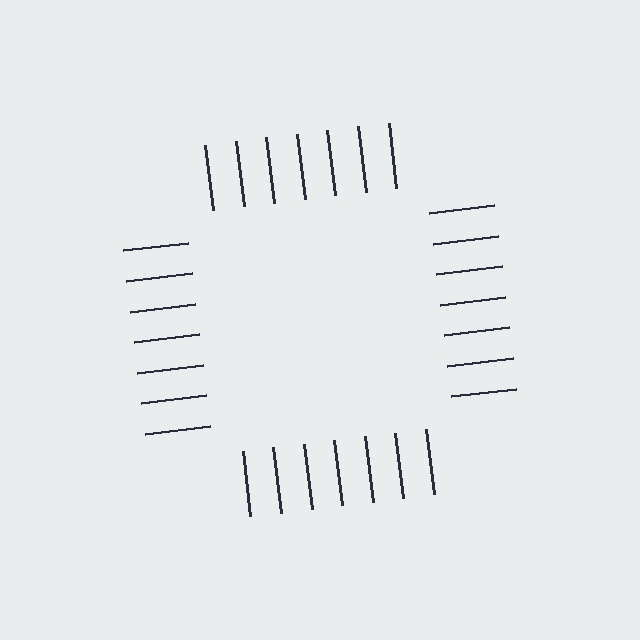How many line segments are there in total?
28 — 7 along each of the 4 edges.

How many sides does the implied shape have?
4 sides — the line-ends trace a square.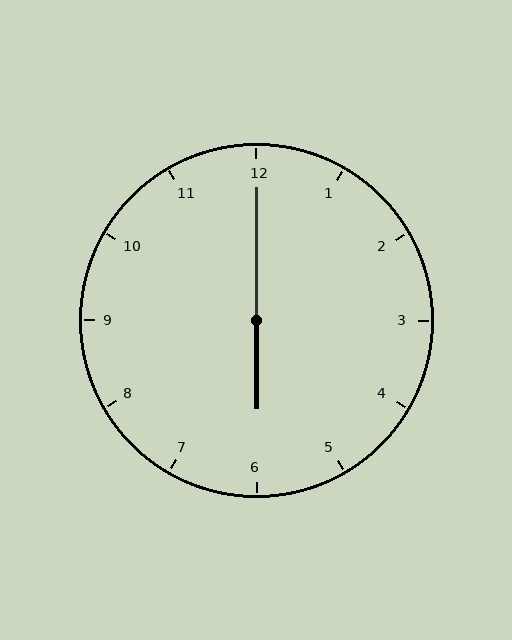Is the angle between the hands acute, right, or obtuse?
It is obtuse.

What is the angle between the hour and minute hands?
Approximately 180 degrees.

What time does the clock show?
6:00.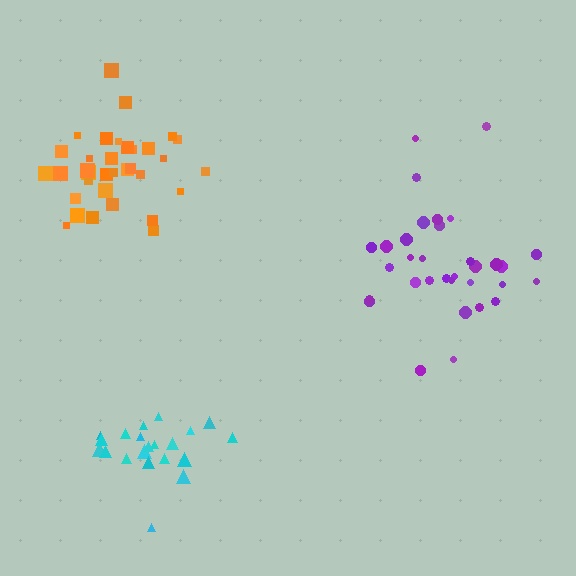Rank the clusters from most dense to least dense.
orange, cyan, purple.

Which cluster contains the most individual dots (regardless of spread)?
Orange (34).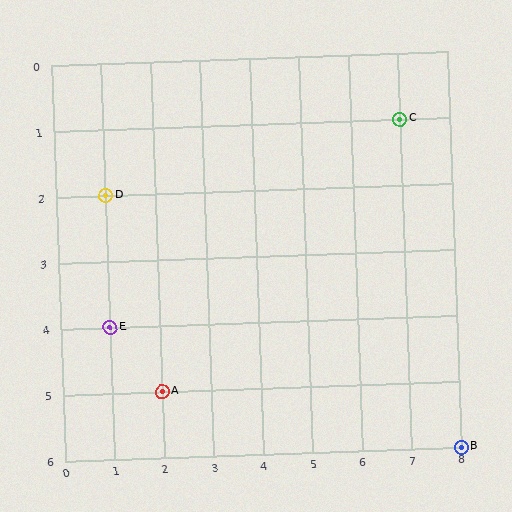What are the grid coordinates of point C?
Point C is at grid coordinates (7, 1).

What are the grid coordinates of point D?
Point D is at grid coordinates (1, 2).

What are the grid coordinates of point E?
Point E is at grid coordinates (1, 4).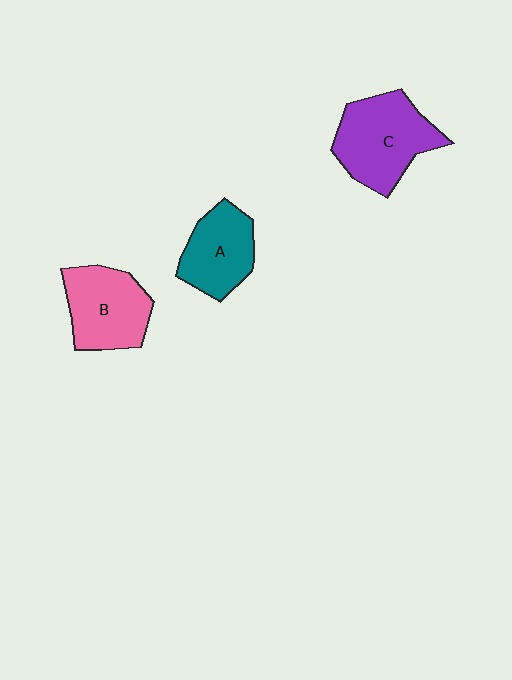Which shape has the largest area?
Shape C (purple).